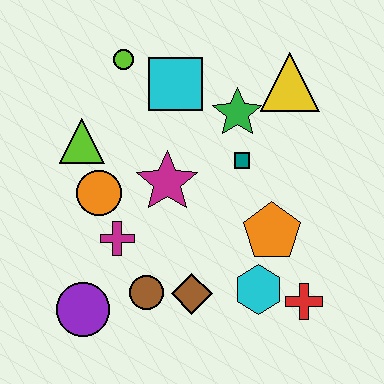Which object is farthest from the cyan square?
The red cross is farthest from the cyan square.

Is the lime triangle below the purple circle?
No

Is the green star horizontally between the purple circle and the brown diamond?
No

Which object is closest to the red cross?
The cyan hexagon is closest to the red cross.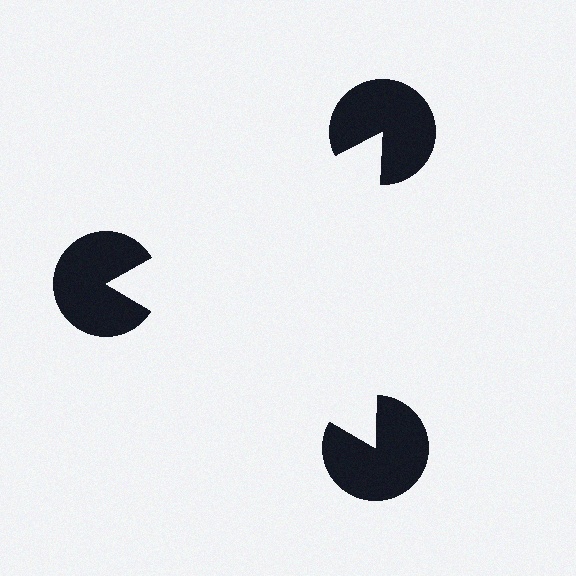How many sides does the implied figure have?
3 sides.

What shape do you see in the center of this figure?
An illusory triangle — its edges are inferred from the aligned wedge cuts in the pac-man discs, not physically drawn.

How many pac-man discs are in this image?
There are 3 — one at each vertex of the illusory triangle.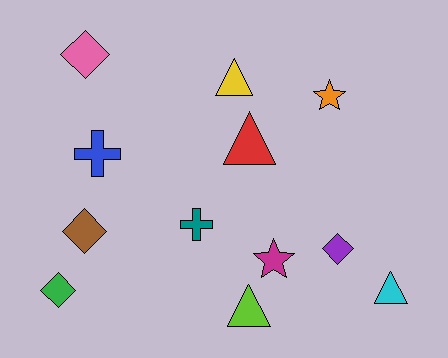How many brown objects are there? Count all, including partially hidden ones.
There is 1 brown object.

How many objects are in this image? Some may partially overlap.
There are 12 objects.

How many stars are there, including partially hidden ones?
There are 2 stars.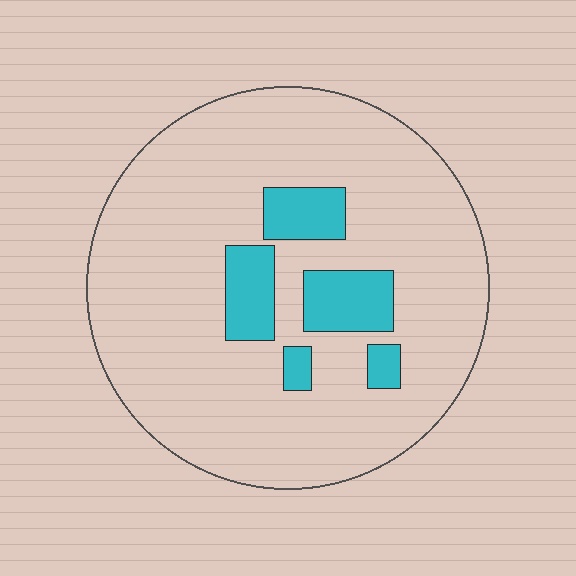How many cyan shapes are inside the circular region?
5.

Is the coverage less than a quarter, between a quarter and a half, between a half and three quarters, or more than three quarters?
Less than a quarter.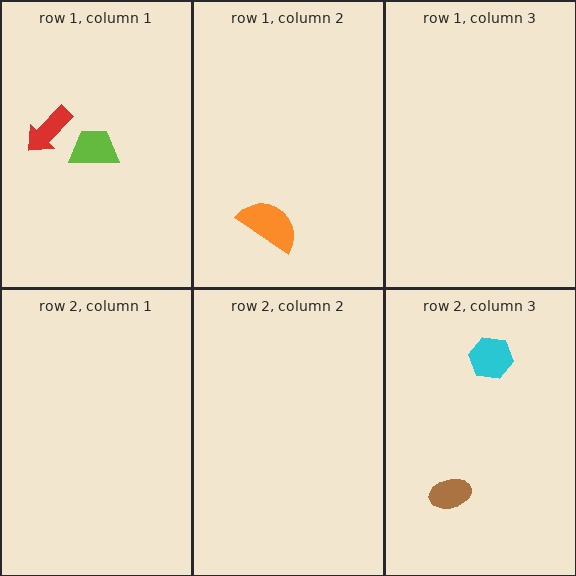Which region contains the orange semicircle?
The row 1, column 2 region.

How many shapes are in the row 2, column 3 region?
2.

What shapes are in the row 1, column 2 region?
The orange semicircle.